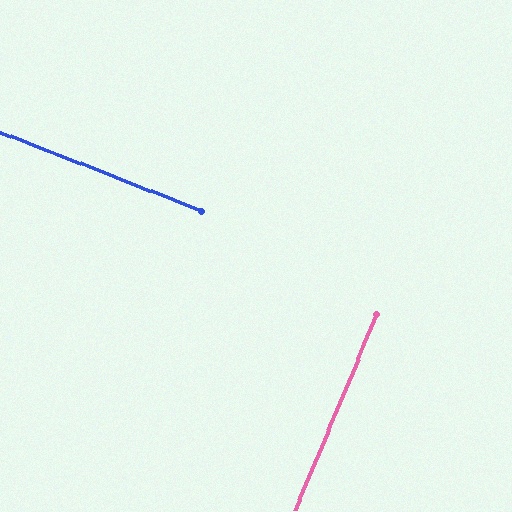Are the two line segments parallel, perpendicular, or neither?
Perpendicular — they meet at approximately 89°.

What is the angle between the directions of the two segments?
Approximately 89 degrees.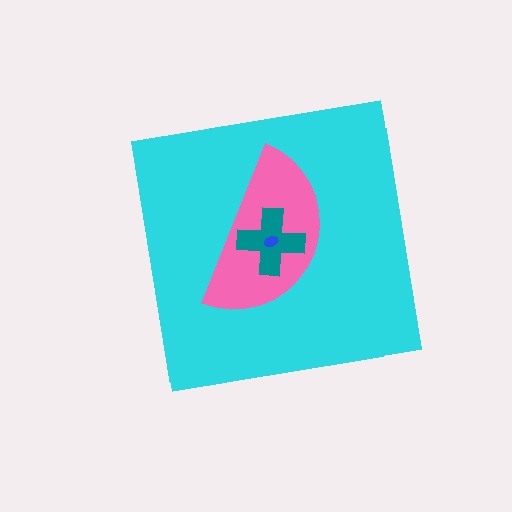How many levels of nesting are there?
4.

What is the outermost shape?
The cyan square.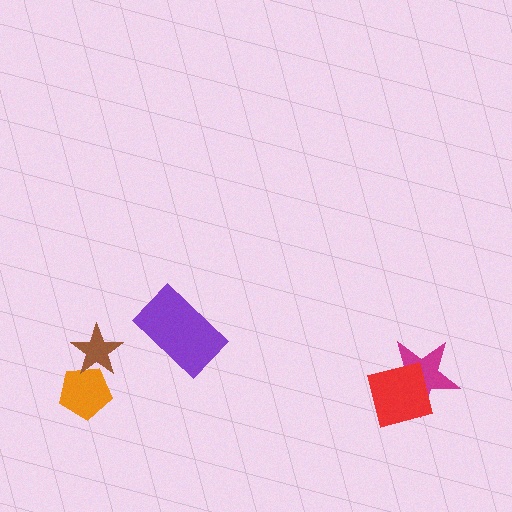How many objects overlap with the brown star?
1 object overlaps with the brown star.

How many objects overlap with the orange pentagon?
1 object overlaps with the orange pentagon.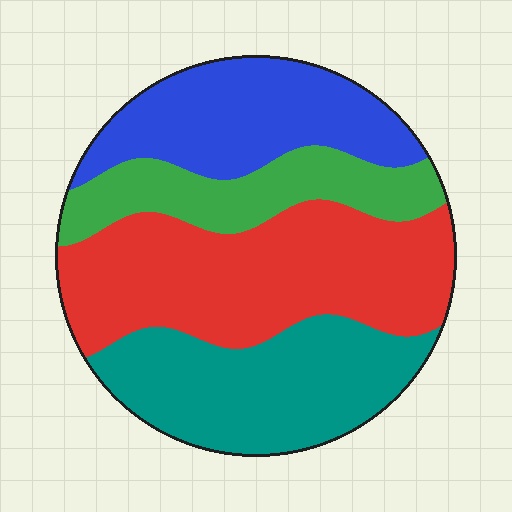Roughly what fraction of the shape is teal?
Teal takes up about one quarter (1/4) of the shape.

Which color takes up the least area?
Green, at roughly 15%.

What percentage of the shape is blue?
Blue takes up between a sixth and a third of the shape.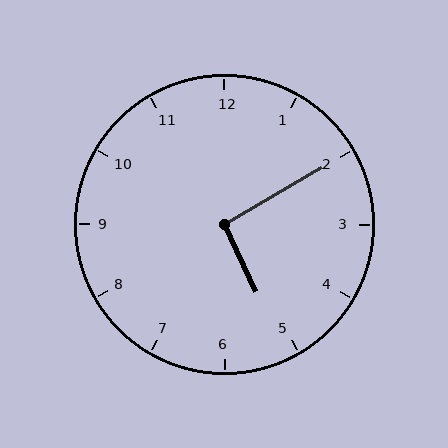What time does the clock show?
5:10.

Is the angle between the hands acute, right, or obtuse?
It is right.